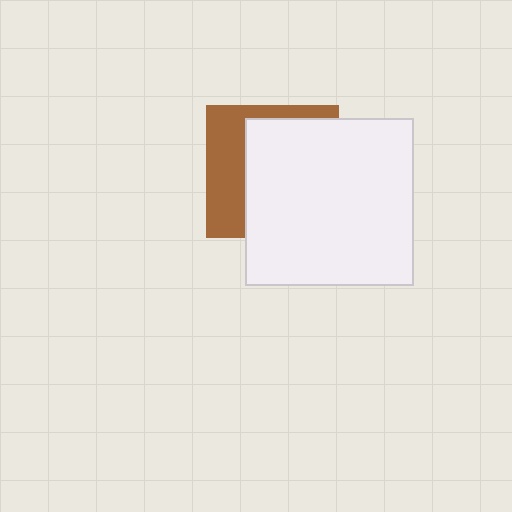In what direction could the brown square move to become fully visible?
The brown square could move left. That would shift it out from behind the white square entirely.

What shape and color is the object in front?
The object in front is a white square.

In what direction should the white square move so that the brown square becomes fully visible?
The white square should move right. That is the shortest direction to clear the overlap and leave the brown square fully visible.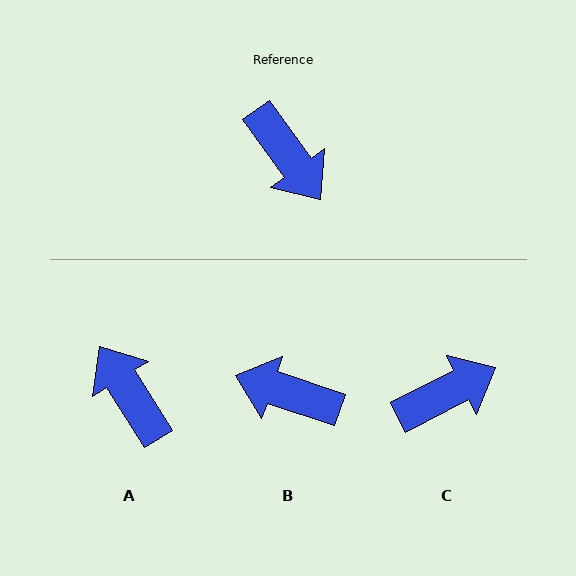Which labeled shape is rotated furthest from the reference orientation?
A, about 176 degrees away.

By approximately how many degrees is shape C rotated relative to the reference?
Approximately 81 degrees counter-clockwise.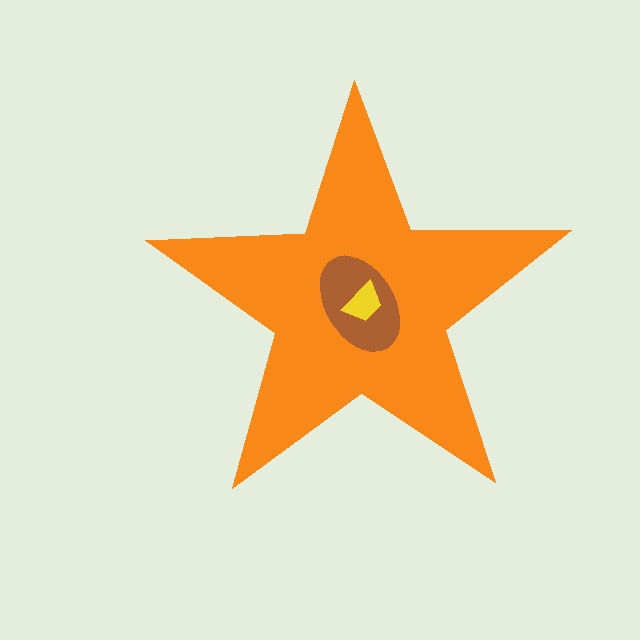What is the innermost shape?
The yellow trapezoid.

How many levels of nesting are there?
3.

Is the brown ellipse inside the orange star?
Yes.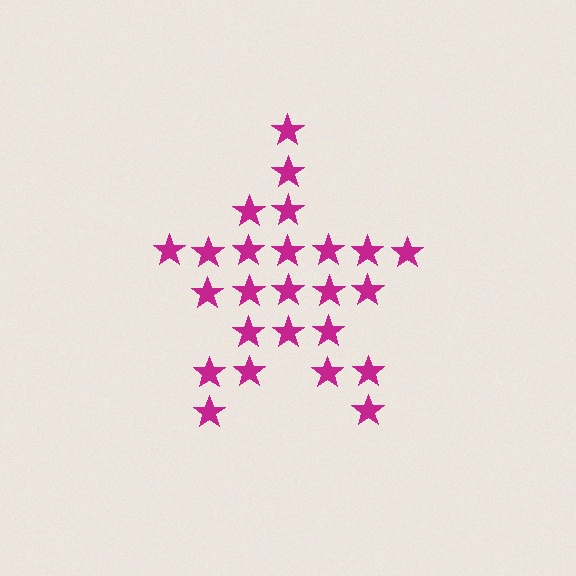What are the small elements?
The small elements are stars.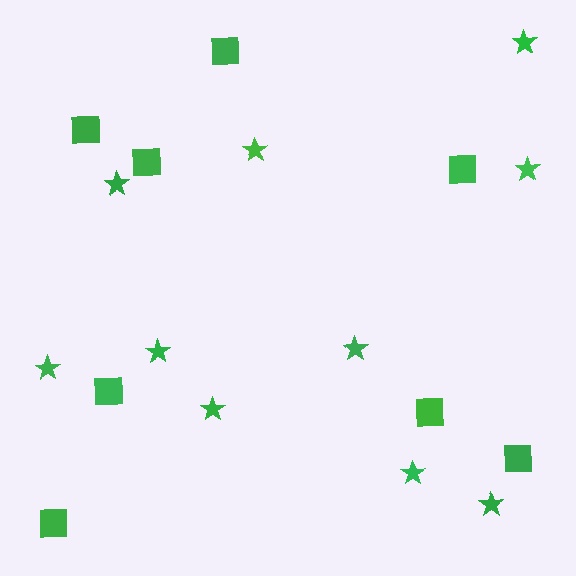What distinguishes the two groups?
There are 2 groups: one group of stars (10) and one group of squares (8).